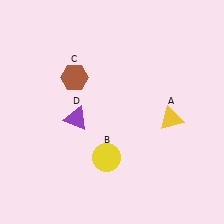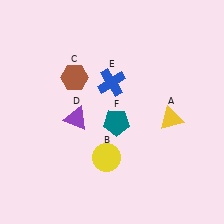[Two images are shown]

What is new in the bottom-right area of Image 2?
A teal pentagon (F) was added in the bottom-right area of Image 2.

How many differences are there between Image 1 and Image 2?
There are 2 differences between the two images.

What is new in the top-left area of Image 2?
A blue cross (E) was added in the top-left area of Image 2.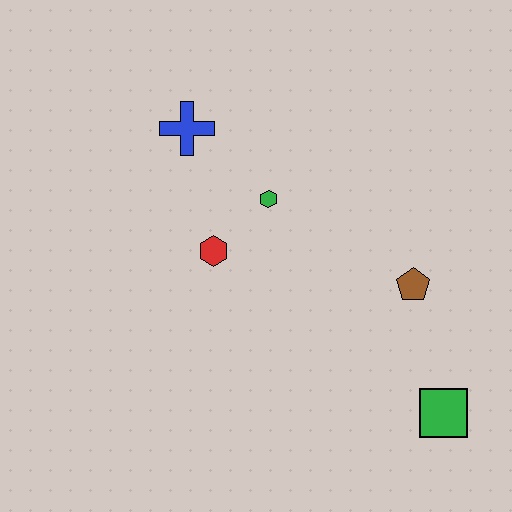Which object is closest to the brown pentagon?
The green square is closest to the brown pentagon.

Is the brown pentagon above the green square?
Yes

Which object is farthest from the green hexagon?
The green square is farthest from the green hexagon.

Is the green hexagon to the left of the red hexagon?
No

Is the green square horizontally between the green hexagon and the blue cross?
No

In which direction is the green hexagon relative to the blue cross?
The green hexagon is to the right of the blue cross.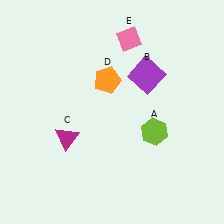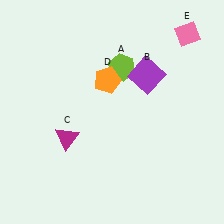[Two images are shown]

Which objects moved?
The objects that moved are: the lime hexagon (A), the pink diamond (E).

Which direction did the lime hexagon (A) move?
The lime hexagon (A) moved up.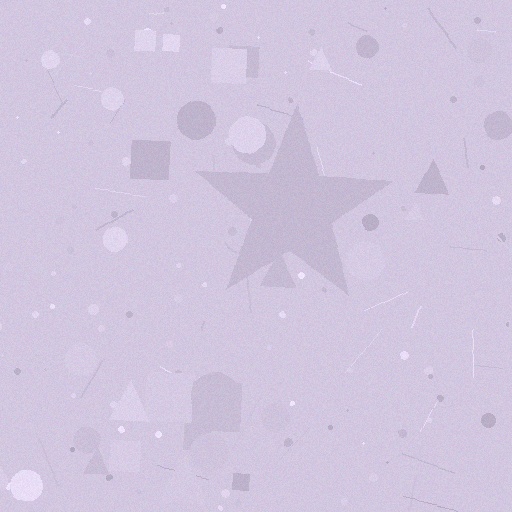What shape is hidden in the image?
A star is hidden in the image.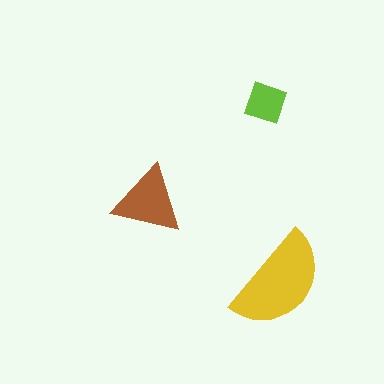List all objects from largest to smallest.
The yellow semicircle, the brown triangle, the lime square.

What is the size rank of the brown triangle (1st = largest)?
2nd.